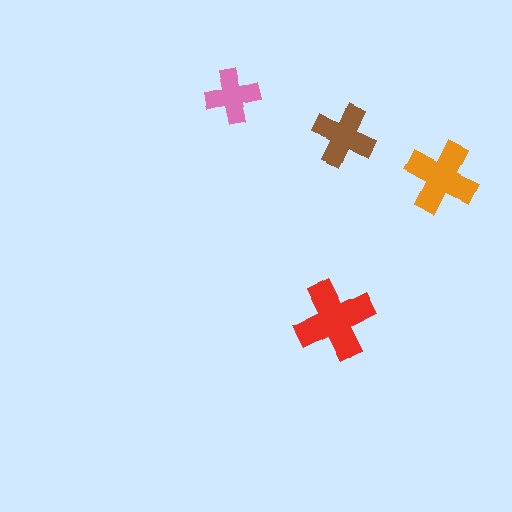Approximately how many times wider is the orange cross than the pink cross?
About 1.5 times wider.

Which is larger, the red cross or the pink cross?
The red one.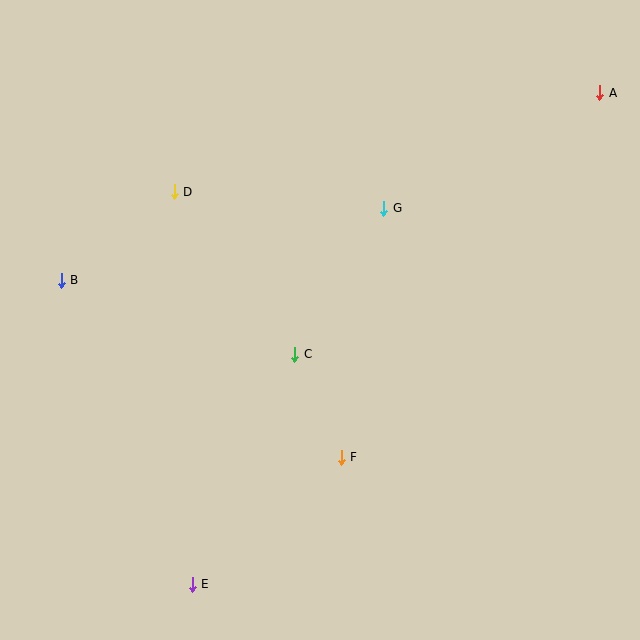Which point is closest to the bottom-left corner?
Point E is closest to the bottom-left corner.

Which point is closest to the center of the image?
Point C at (295, 354) is closest to the center.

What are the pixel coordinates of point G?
Point G is at (384, 208).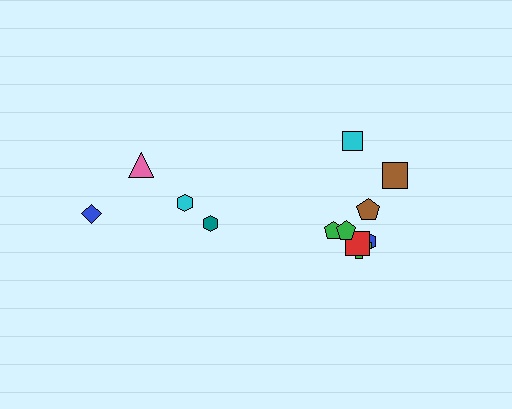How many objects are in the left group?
There are 4 objects.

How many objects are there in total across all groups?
There are 12 objects.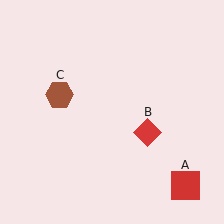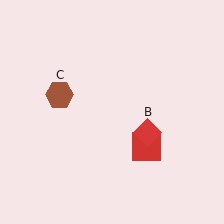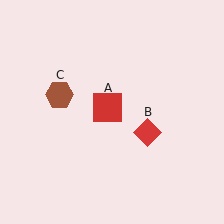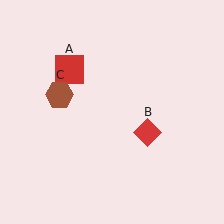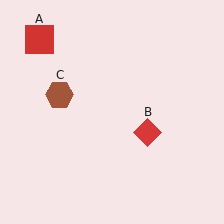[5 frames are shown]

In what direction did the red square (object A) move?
The red square (object A) moved up and to the left.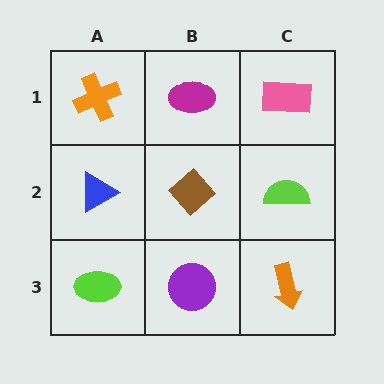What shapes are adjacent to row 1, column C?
A lime semicircle (row 2, column C), a magenta ellipse (row 1, column B).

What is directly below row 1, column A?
A blue triangle.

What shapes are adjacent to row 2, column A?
An orange cross (row 1, column A), a lime ellipse (row 3, column A), a brown diamond (row 2, column B).